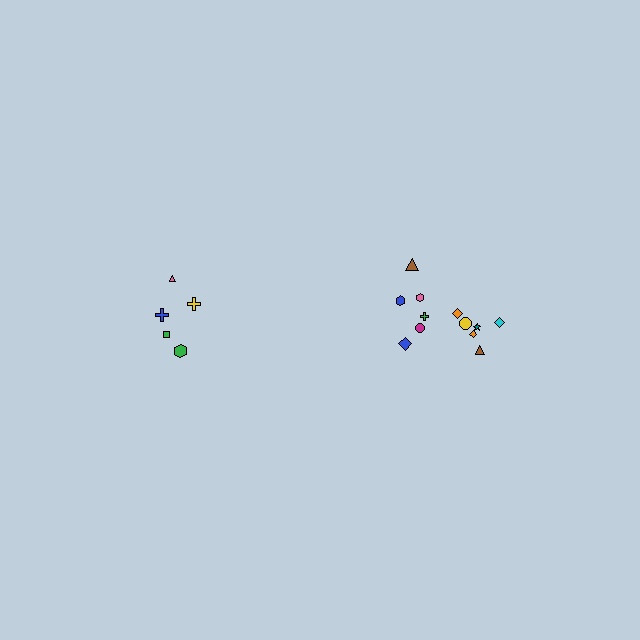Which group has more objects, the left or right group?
The right group.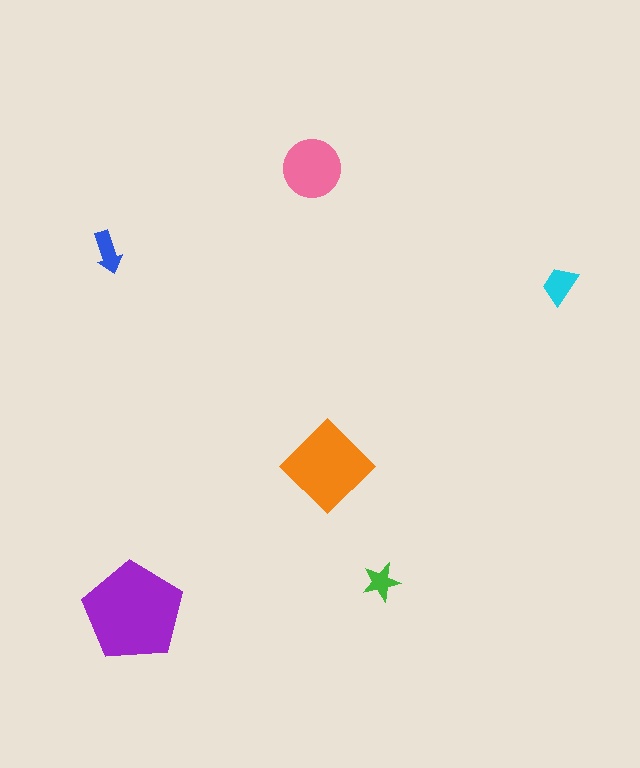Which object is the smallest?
The green star.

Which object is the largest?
The purple pentagon.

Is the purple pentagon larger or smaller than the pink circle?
Larger.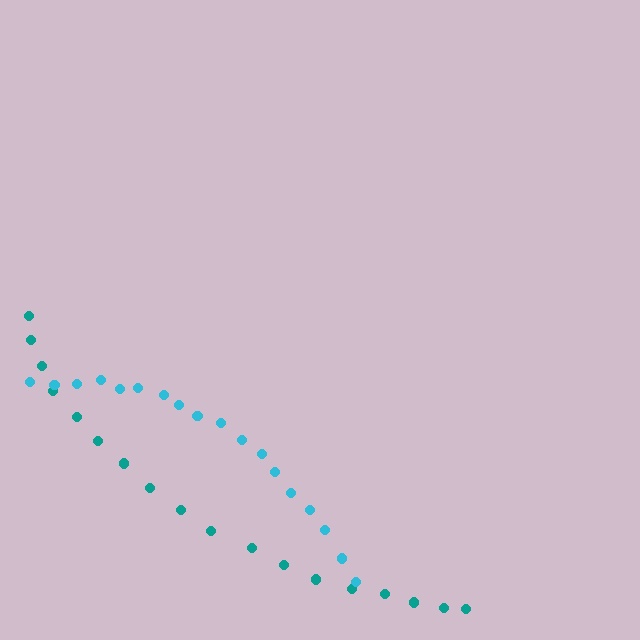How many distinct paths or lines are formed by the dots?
There are 2 distinct paths.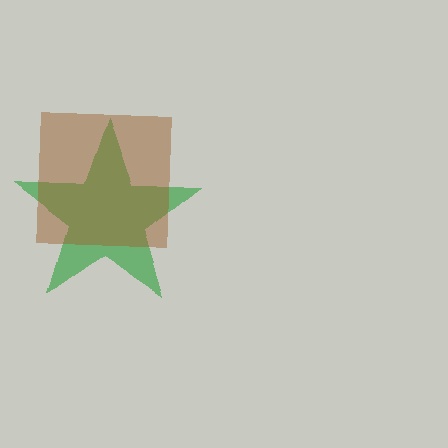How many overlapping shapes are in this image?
There are 2 overlapping shapes in the image.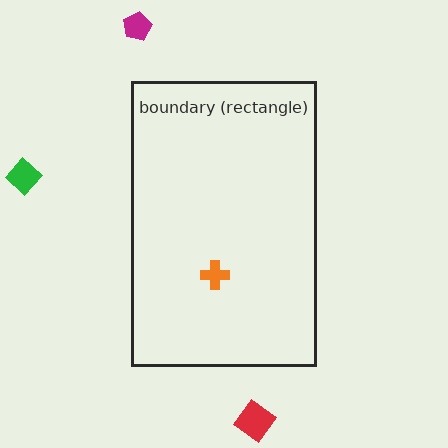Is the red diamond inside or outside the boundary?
Outside.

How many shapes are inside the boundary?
1 inside, 3 outside.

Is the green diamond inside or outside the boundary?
Outside.